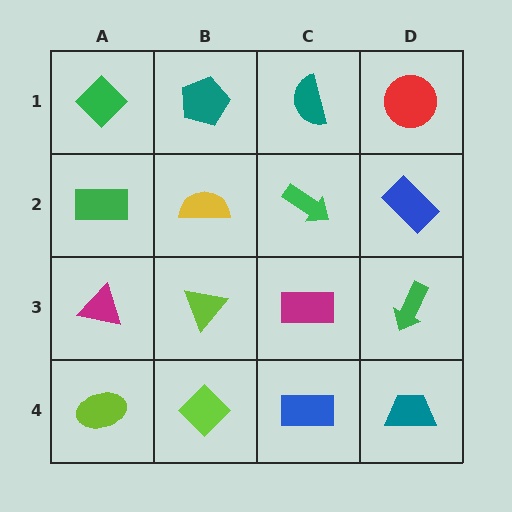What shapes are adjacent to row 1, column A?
A green rectangle (row 2, column A), a teal pentagon (row 1, column B).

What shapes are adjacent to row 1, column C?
A green arrow (row 2, column C), a teal pentagon (row 1, column B), a red circle (row 1, column D).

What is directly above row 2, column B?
A teal pentagon.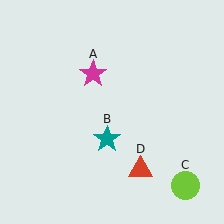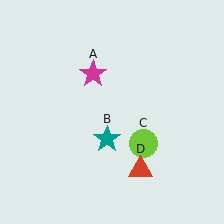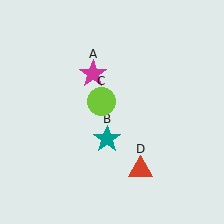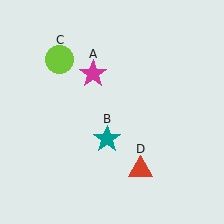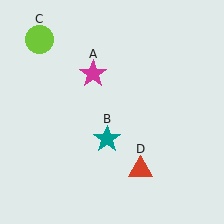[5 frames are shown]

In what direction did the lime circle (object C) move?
The lime circle (object C) moved up and to the left.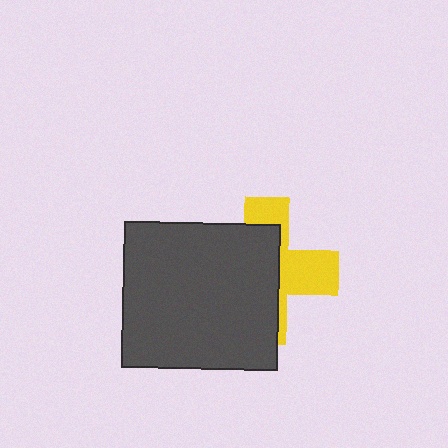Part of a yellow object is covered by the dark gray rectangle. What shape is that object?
It is a cross.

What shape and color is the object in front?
The object in front is a dark gray rectangle.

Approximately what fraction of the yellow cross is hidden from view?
Roughly 60% of the yellow cross is hidden behind the dark gray rectangle.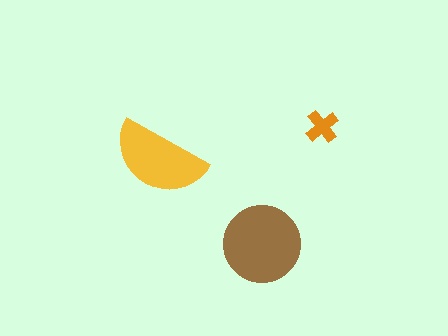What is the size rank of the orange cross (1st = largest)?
3rd.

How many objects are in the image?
There are 3 objects in the image.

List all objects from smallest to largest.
The orange cross, the yellow semicircle, the brown circle.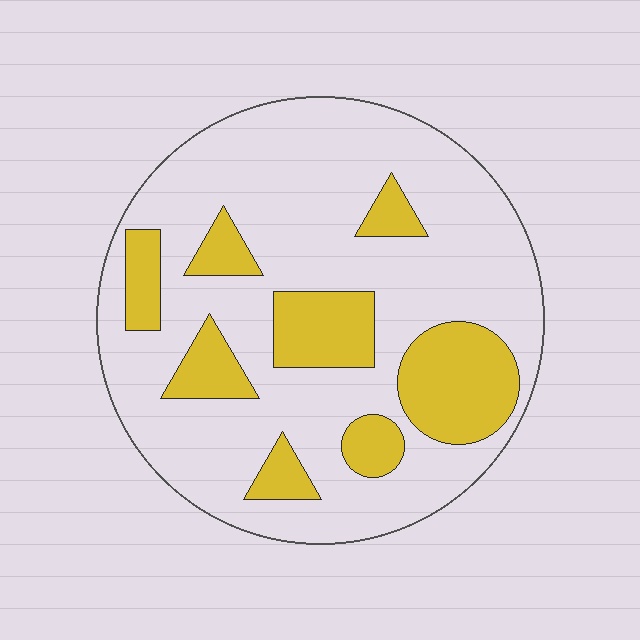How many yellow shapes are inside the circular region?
8.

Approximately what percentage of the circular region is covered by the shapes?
Approximately 25%.